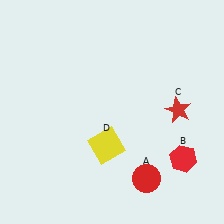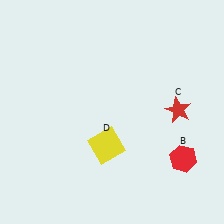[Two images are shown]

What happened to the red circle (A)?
The red circle (A) was removed in Image 2. It was in the bottom-right area of Image 1.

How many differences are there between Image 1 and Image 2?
There is 1 difference between the two images.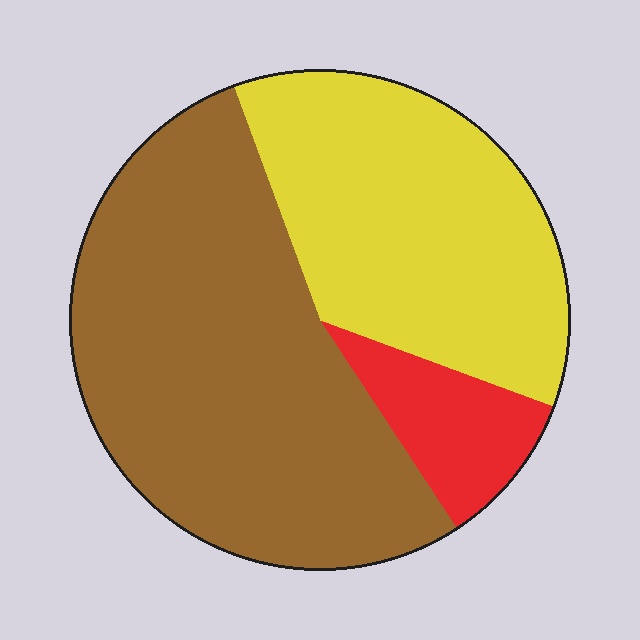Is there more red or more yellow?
Yellow.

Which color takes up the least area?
Red, at roughly 10%.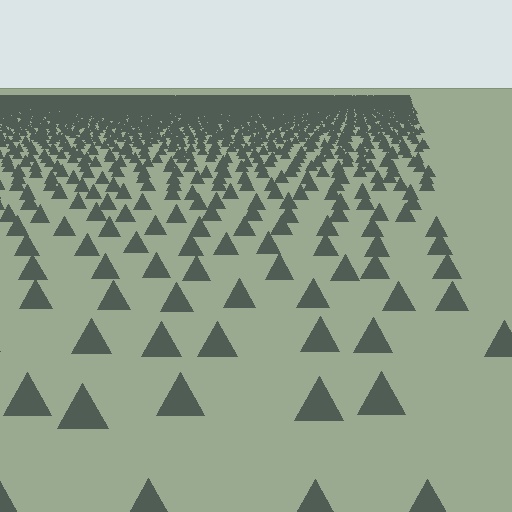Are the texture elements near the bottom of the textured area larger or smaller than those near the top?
Larger. Near the bottom, elements are closer to the viewer and appear at a bigger on-screen size.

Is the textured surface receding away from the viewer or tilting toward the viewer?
The surface is receding away from the viewer. Texture elements get smaller and denser toward the top.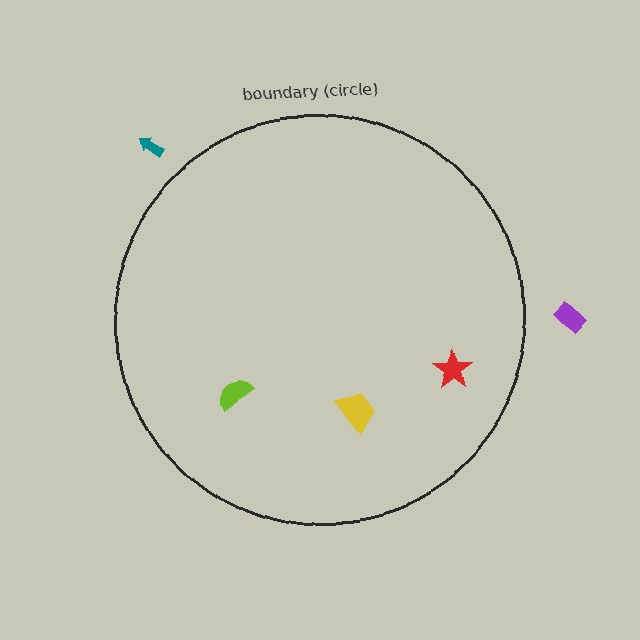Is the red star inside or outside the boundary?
Inside.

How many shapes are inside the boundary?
3 inside, 2 outside.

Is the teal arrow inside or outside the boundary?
Outside.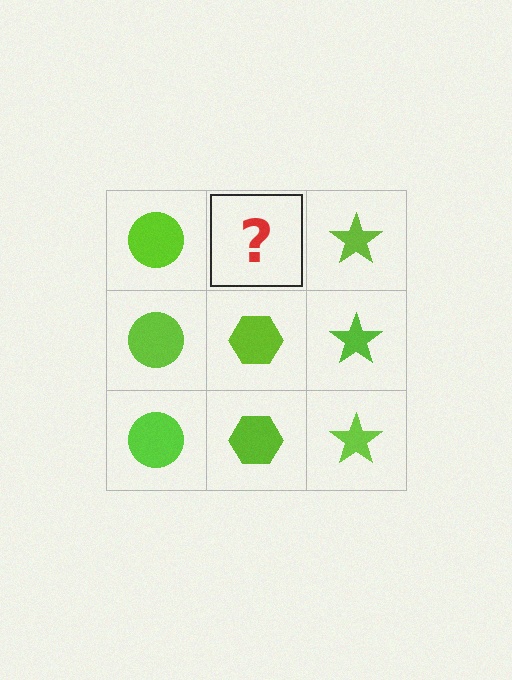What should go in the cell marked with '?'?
The missing cell should contain a lime hexagon.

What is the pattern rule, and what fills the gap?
The rule is that each column has a consistent shape. The gap should be filled with a lime hexagon.